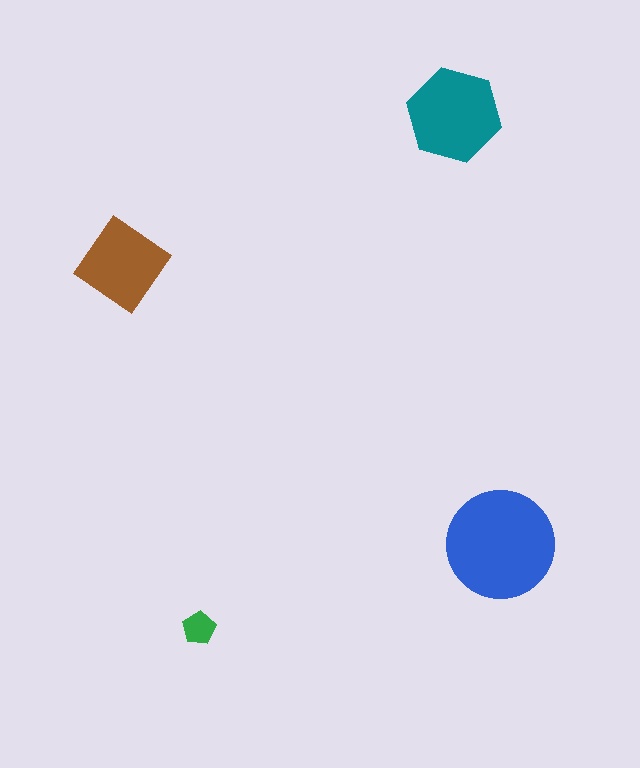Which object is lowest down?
The green pentagon is bottommost.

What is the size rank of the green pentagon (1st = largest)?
4th.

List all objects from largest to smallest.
The blue circle, the teal hexagon, the brown diamond, the green pentagon.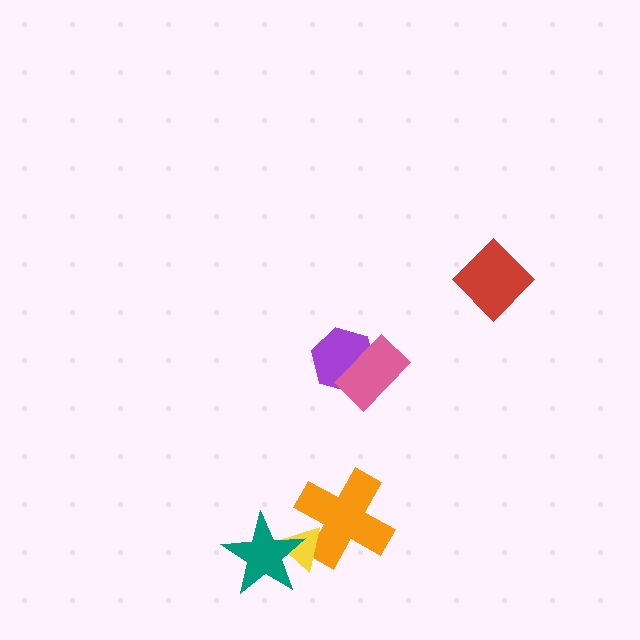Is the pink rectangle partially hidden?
No, no other shape covers it.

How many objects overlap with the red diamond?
0 objects overlap with the red diamond.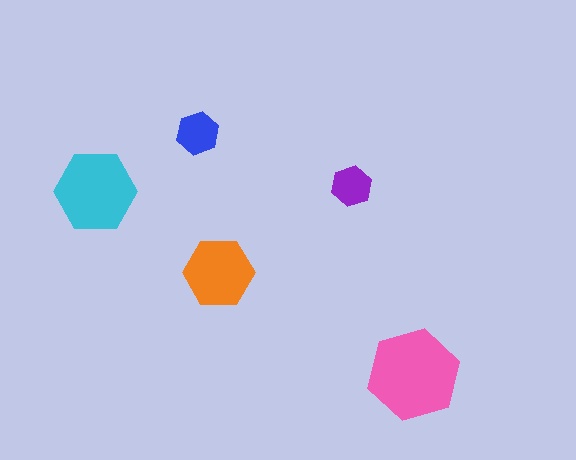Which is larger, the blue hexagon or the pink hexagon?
The pink one.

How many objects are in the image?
There are 5 objects in the image.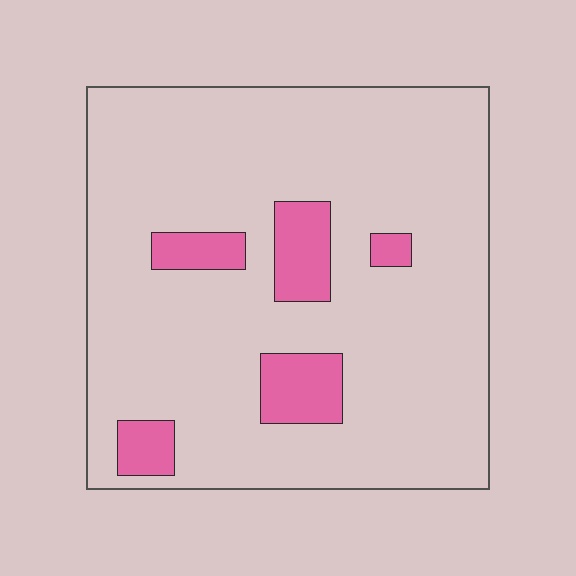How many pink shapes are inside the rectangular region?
5.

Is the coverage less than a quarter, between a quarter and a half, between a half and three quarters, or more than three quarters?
Less than a quarter.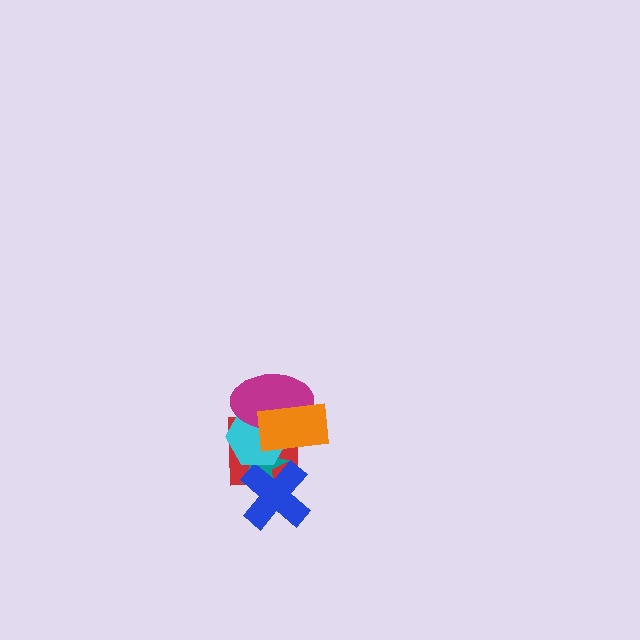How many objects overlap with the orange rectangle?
4 objects overlap with the orange rectangle.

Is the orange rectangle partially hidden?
No, no other shape covers it.